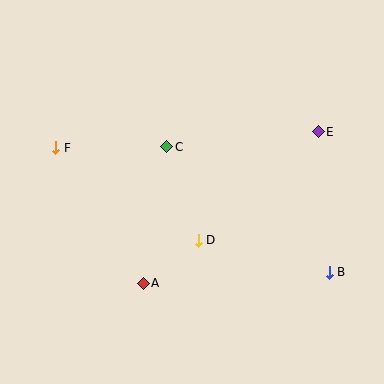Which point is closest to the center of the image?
Point D at (198, 240) is closest to the center.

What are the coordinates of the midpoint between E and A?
The midpoint between E and A is at (231, 208).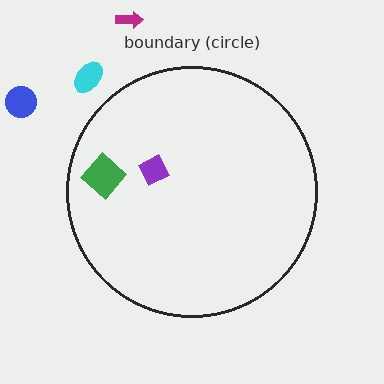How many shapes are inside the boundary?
2 inside, 3 outside.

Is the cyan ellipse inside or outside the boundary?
Outside.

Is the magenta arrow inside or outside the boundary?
Outside.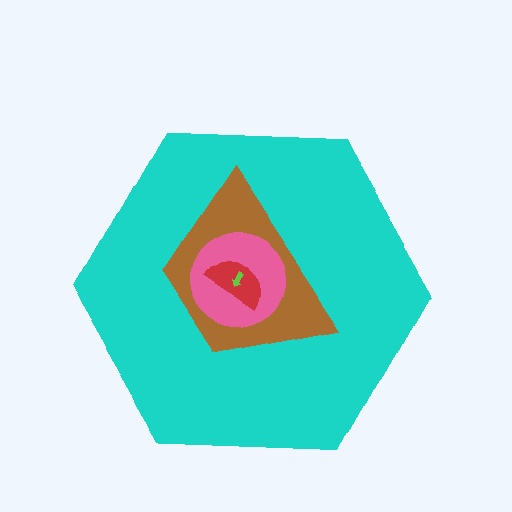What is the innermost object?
The lime arrow.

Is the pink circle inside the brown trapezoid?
Yes.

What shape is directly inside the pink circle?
The red semicircle.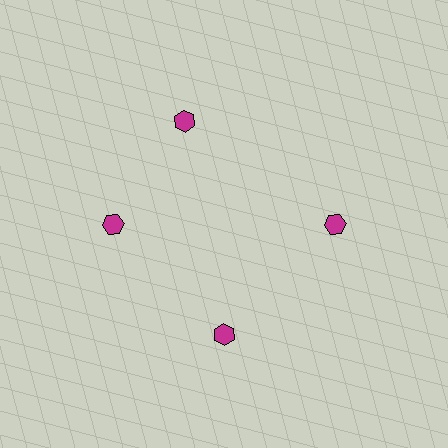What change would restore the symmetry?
The symmetry would be restored by rotating it back into even spacing with its neighbors so that all 4 hexagons sit at equal angles and equal distance from the center.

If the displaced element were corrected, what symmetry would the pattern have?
It would have 4-fold rotational symmetry — the pattern would map onto itself every 90 degrees.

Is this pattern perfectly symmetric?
No. The 4 magenta hexagons are arranged in a ring, but one element near the 12 o'clock position is rotated out of alignment along the ring, breaking the 4-fold rotational symmetry.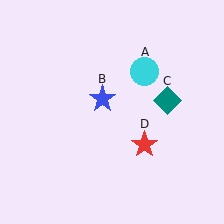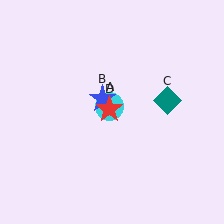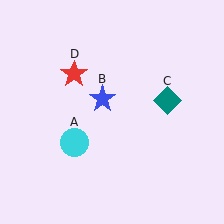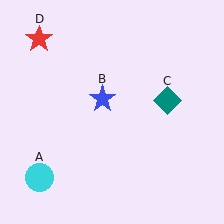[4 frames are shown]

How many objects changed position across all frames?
2 objects changed position: cyan circle (object A), red star (object D).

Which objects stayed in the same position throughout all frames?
Blue star (object B) and teal diamond (object C) remained stationary.